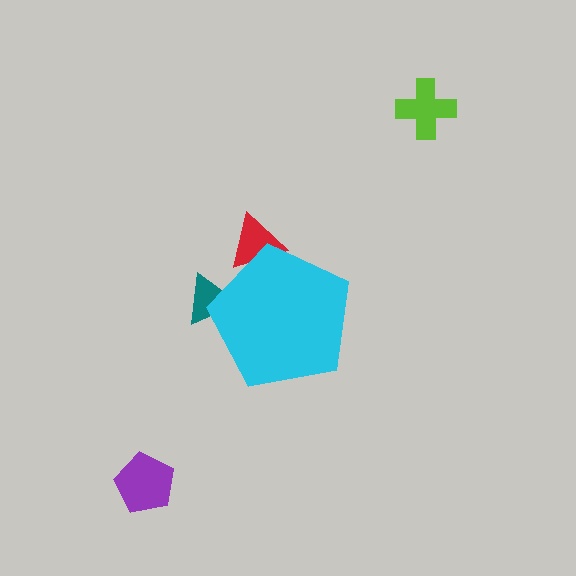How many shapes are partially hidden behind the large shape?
2 shapes are partially hidden.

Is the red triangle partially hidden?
Yes, the red triangle is partially hidden behind the cyan pentagon.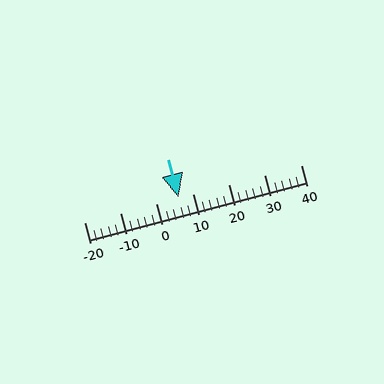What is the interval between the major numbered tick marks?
The major tick marks are spaced 10 units apart.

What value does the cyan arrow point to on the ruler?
The cyan arrow points to approximately 6.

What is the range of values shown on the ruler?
The ruler shows values from -20 to 40.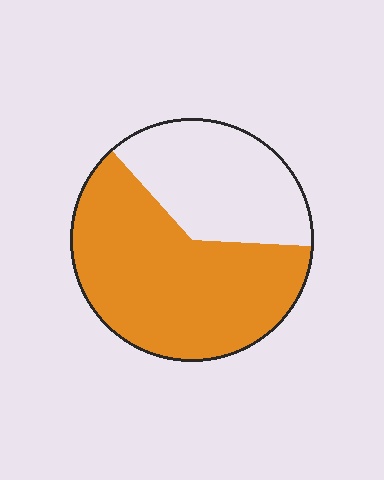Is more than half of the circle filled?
Yes.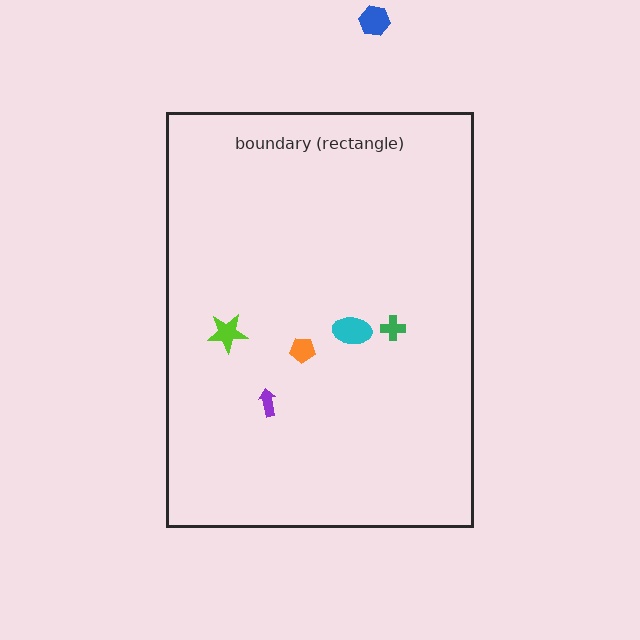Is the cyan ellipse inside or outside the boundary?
Inside.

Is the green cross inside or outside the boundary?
Inside.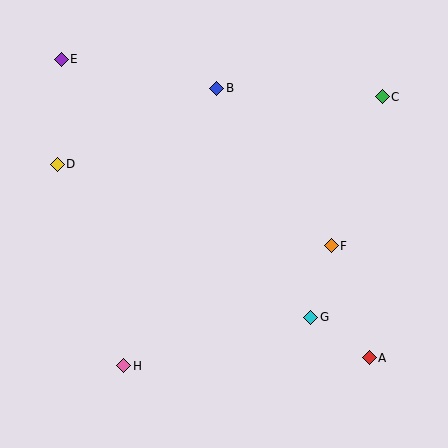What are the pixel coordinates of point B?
Point B is at (217, 88).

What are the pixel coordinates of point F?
Point F is at (331, 246).